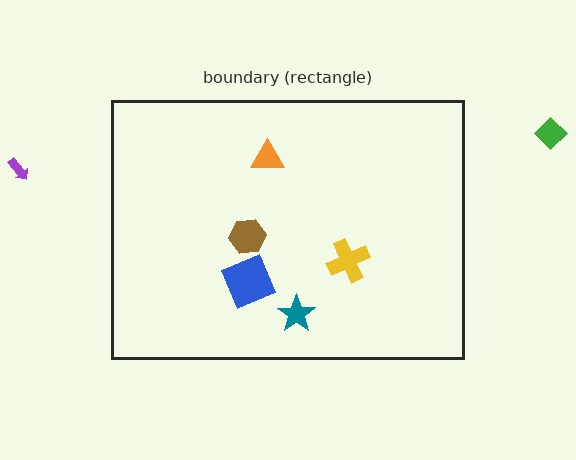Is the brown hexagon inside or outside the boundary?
Inside.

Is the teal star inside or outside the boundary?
Inside.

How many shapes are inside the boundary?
5 inside, 2 outside.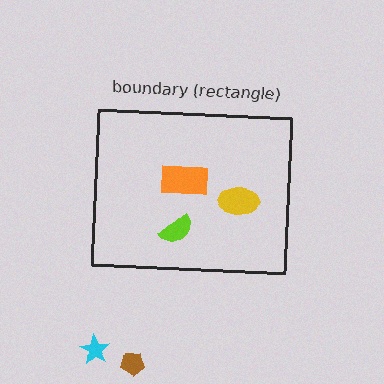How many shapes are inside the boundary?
3 inside, 2 outside.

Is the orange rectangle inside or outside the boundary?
Inside.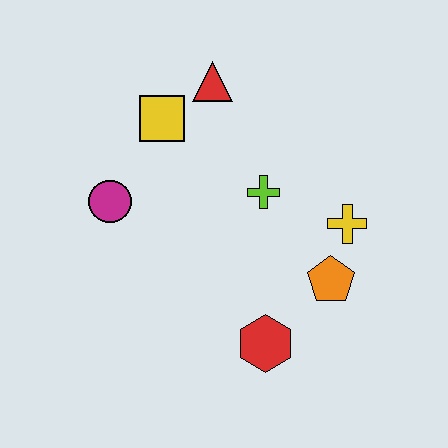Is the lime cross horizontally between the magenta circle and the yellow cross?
Yes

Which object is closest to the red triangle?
The yellow square is closest to the red triangle.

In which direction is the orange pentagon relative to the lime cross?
The orange pentagon is below the lime cross.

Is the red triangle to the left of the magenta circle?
No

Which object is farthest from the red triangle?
The red hexagon is farthest from the red triangle.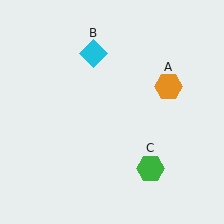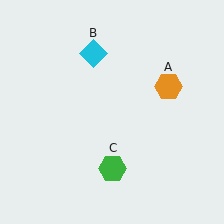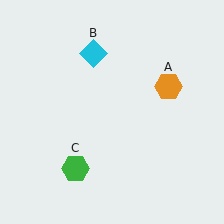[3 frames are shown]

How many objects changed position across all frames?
1 object changed position: green hexagon (object C).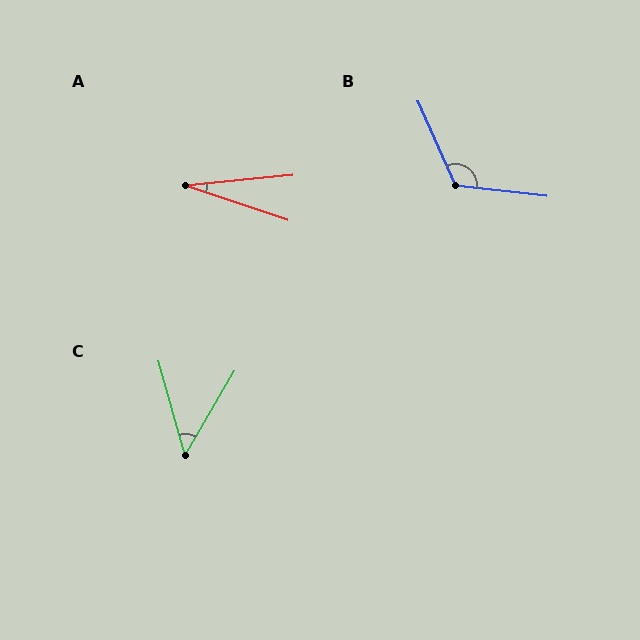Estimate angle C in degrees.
Approximately 46 degrees.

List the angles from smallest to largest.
A (24°), C (46°), B (120°).